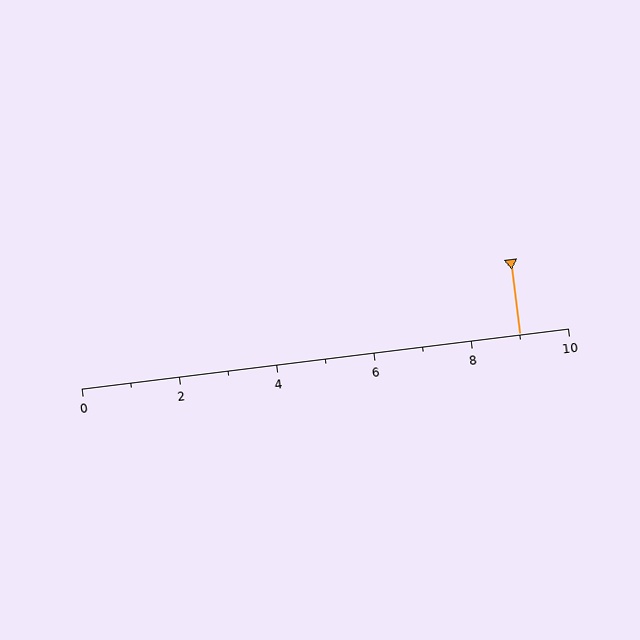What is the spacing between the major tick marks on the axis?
The major ticks are spaced 2 apart.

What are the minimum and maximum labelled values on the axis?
The axis runs from 0 to 10.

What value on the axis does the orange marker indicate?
The marker indicates approximately 9.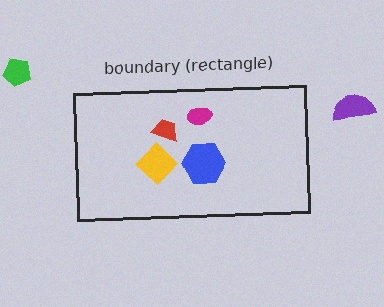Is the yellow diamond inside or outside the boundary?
Inside.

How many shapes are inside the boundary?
4 inside, 2 outside.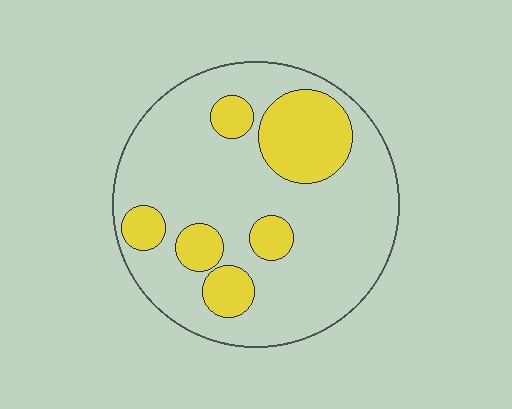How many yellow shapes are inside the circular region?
6.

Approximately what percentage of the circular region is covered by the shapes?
Approximately 25%.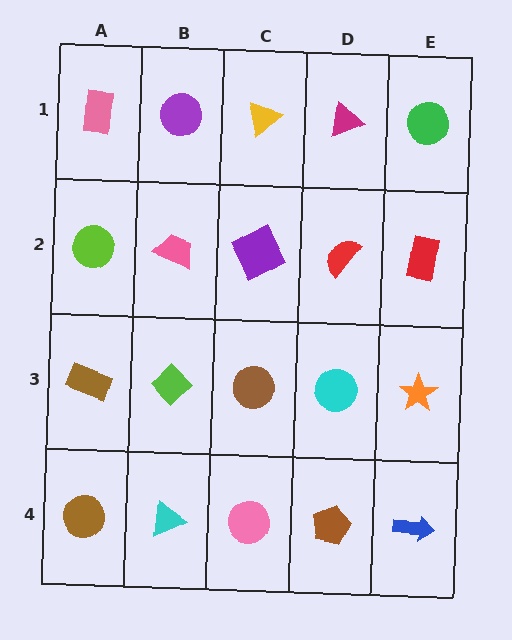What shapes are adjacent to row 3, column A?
A lime circle (row 2, column A), a brown circle (row 4, column A), a lime diamond (row 3, column B).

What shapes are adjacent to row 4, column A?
A brown rectangle (row 3, column A), a cyan triangle (row 4, column B).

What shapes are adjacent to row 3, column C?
A purple square (row 2, column C), a pink circle (row 4, column C), a lime diamond (row 3, column B), a cyan circle (row 3, column D).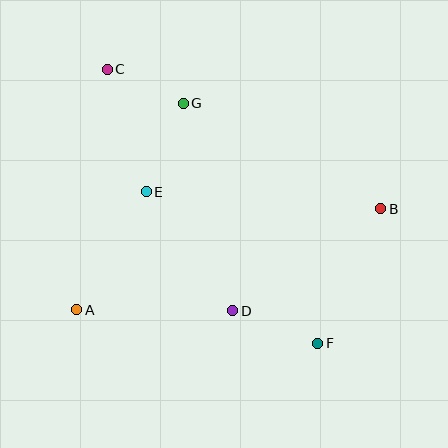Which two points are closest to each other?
Points C and G are closest to each other.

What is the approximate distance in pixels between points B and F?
The distance between B and F is approximately 148 pixels.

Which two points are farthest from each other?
Points C and F are farthest from each other.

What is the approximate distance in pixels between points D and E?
The distance between D and E is approximately 147 pixels.